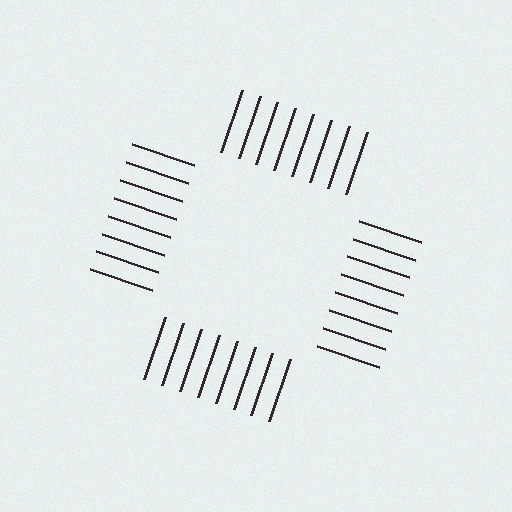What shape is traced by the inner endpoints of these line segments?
An illusory square — the line segments terminate on its edges but no continuous stroke is drawn.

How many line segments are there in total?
32 — 8 along each of the 4 edges.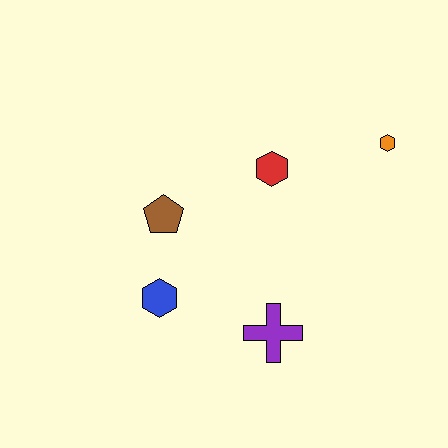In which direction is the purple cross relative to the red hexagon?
The purple cross is below the red hexagon.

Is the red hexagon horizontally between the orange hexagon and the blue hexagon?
Yes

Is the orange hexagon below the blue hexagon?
No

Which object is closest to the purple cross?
The blue hexagon is closest to the purple cross.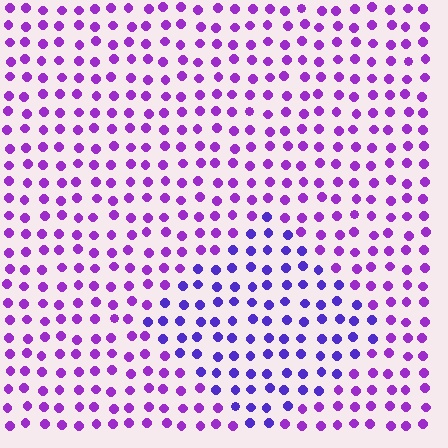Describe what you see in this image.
The image is filled with small purple elements in a uniform arrangement. A diamond-shaped region is visible where the elements are tinted to a slightly different hue, forming a subtle color boundary.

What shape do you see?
I see a diamond.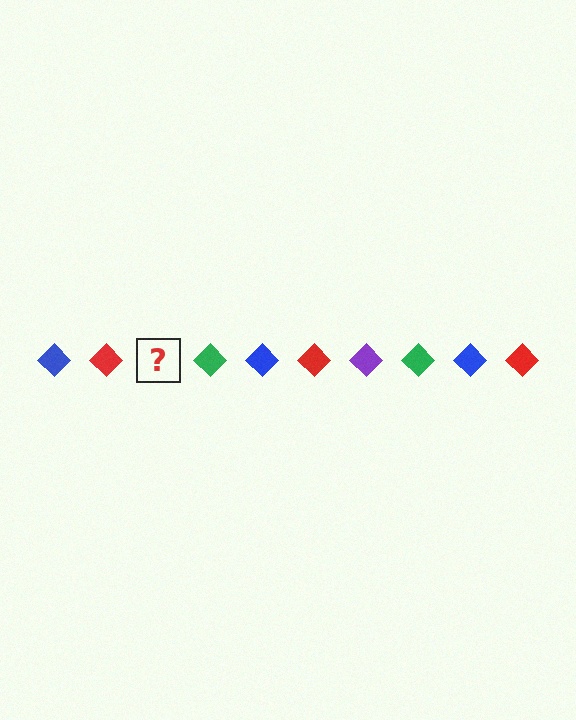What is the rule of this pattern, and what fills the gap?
The rule is that the pattern cycles through blue, red, purple, green diamonds. The gap should be filled with a purple diamond.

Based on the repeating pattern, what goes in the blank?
The blank should be a purple diamond.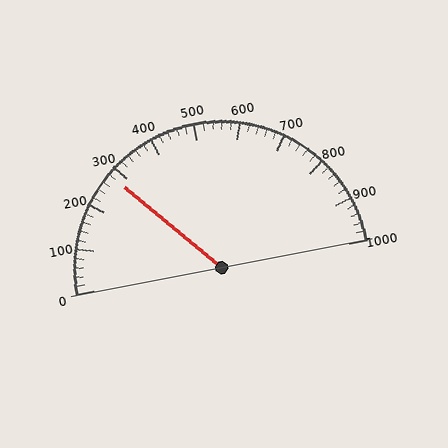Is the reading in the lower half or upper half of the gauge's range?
The reading is in the lower half of the range (0 to 1000).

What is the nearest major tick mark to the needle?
The nearest major tick mark is 300.